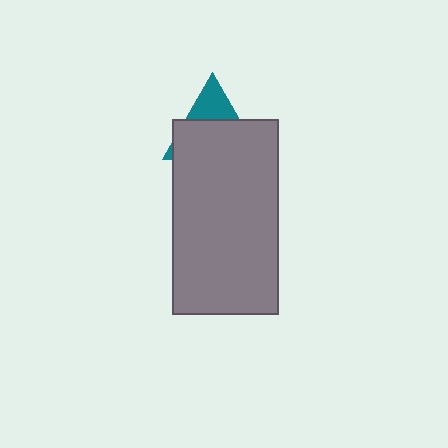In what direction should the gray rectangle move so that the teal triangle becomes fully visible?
The gray rectangle should move down. That is the shortest direction to clear the overlap and leave the teal triangle fully visible.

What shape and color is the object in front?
The object in front is a gray rectangle.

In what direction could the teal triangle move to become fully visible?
The teal triangle could move up. That would shift it out from behind the gray rectangle entirely.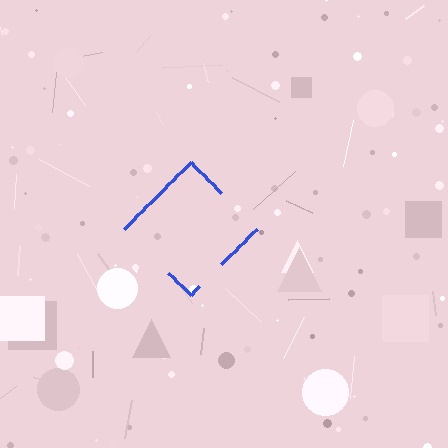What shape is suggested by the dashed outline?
The dashed outline suggests a diamond.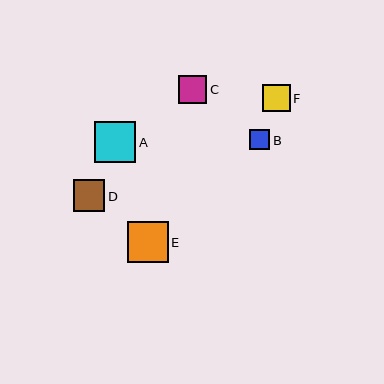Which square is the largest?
Square A is the largest with a size of approximately 41 pixels.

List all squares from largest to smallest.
From largest to smallest: A, E, D, C, F, B.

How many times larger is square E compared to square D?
Square E is approximately 1.3 times the size of square D.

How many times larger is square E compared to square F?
Square E is approximately 1.4 times the size of square F.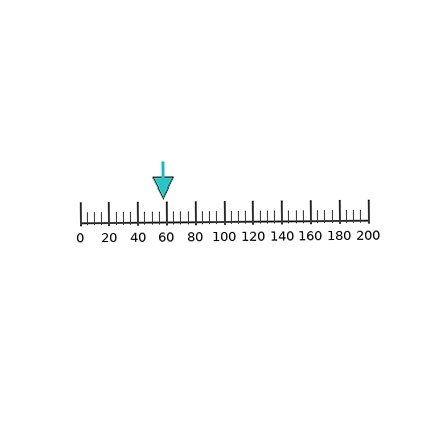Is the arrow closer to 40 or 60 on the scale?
The arrow is closer to 60.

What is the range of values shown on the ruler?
The ruler shows values from 0 to 200.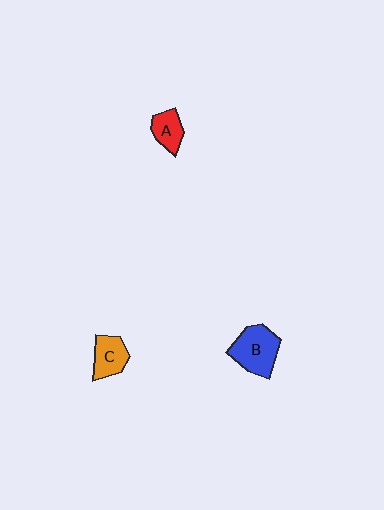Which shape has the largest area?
Shape B (blue).